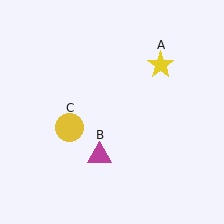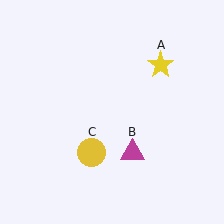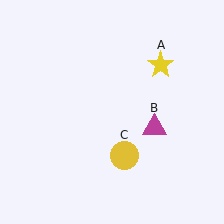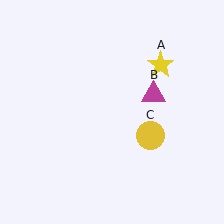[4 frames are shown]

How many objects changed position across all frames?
2 objects changed position: magenta triangle (object B), yellow circle (object C).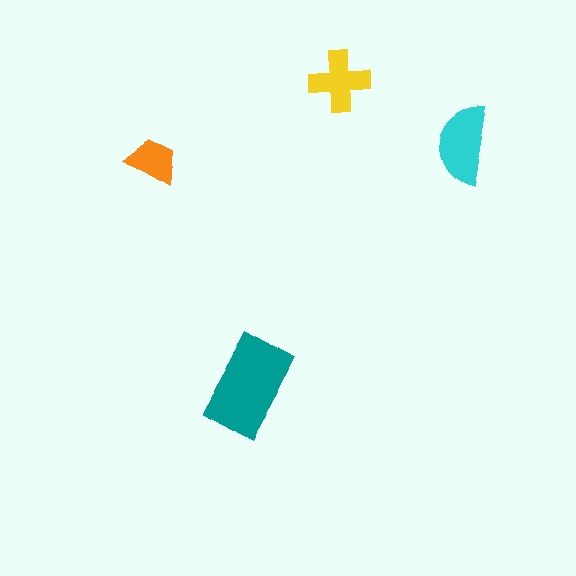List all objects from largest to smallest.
The teal rectangle, the cyan semicircle, the yellow cross, the orange trapezoid.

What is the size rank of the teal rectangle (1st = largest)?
1st.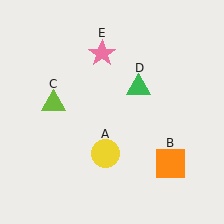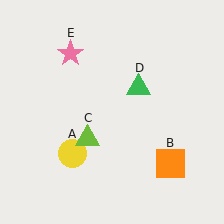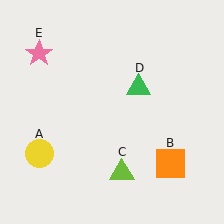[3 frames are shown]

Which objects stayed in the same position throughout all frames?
Orange square (object B) and green triangle (object D) remained stationary.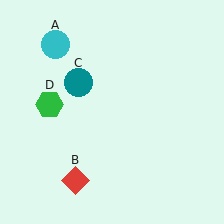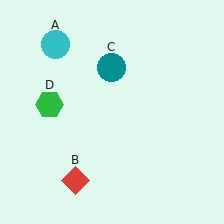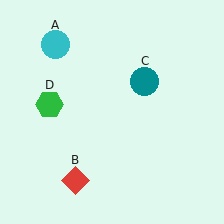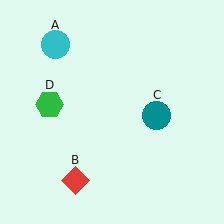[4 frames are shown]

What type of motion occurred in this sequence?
The teal circle (object C) rotated clockwise around the center of the scene.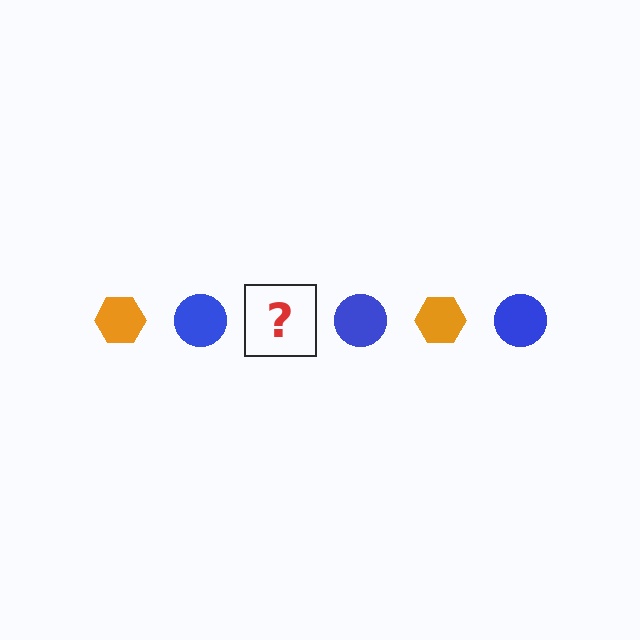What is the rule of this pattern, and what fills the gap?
The rule is that the pattern alternates between orange hexagon and blue circle. The gap should be filled with an orange hexagon.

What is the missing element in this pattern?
The missing element is an orange hexagon.